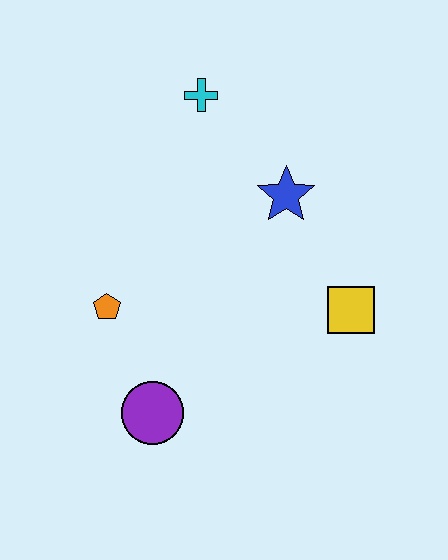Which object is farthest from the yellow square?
The cyan cross is farthest from the yellow square.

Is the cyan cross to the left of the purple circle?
No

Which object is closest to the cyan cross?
The blue star is closest to the cyan cross.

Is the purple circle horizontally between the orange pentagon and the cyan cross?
Yes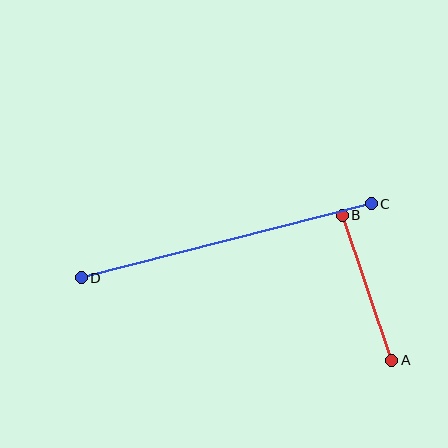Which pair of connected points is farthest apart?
Points C and D are farthest apart.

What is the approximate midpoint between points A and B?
The midpoint is at approximately (367, 288) pixels.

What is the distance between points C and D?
The distance is approximately 299 pixels.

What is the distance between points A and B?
The distance is approximately 154 pixels.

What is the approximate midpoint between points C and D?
The midpoint is at approximately (226, 241) pixels.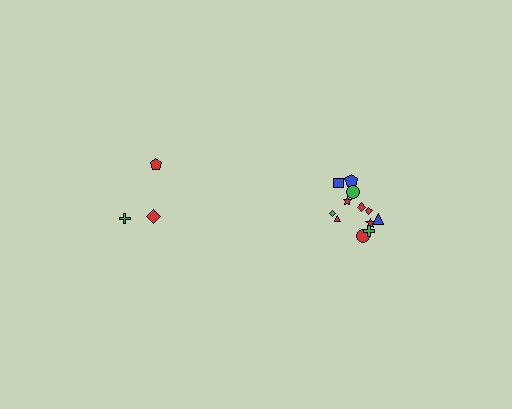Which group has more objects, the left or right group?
The right group.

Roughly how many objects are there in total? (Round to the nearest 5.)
Roughly 15 objects in total.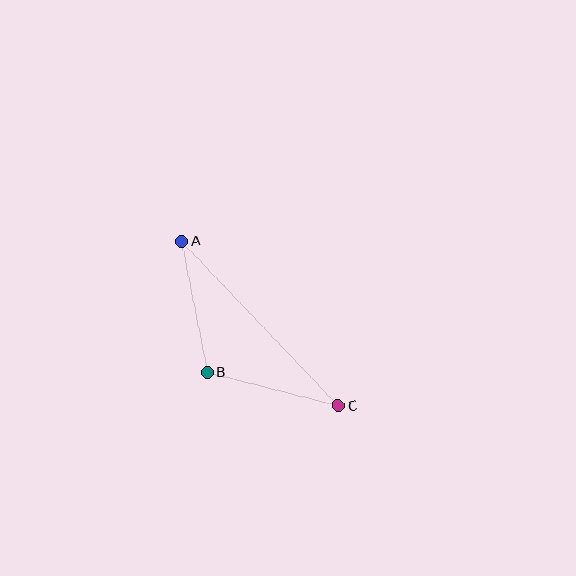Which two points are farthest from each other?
Points A and C are farthest from each other.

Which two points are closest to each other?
Points A and B are closest to each other.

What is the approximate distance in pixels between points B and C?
The distance between B and C is approximately 135 pixels.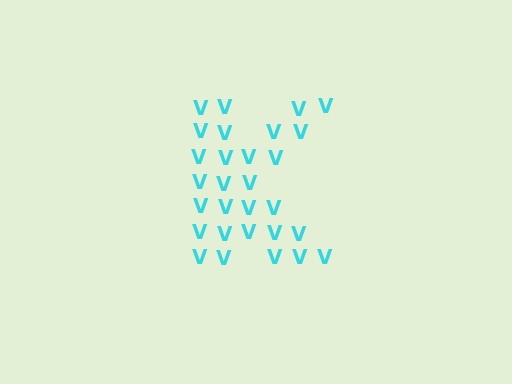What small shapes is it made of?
It is made of small letter V's.